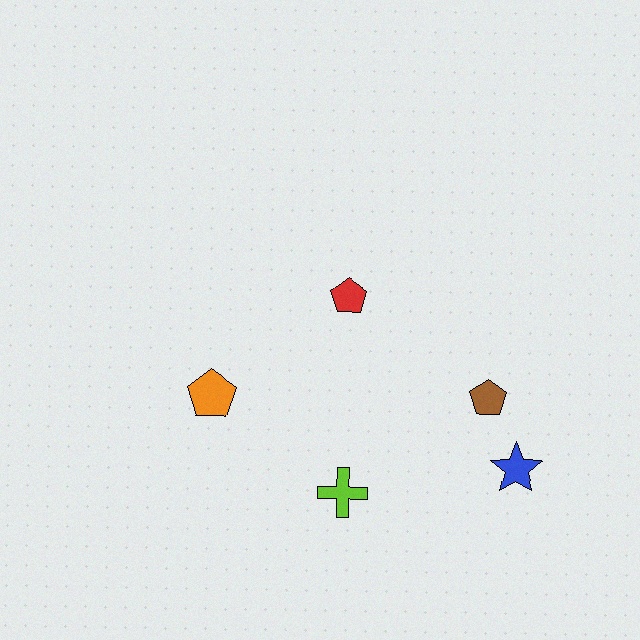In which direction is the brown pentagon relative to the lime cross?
The brown pentagon is to the right of the lime cross.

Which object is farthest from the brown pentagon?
The orange pentagon is farthest from the brown pentagon.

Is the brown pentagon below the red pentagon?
Yes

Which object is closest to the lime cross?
The orange pentagon is closest to the lime cross.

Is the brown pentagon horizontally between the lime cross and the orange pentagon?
No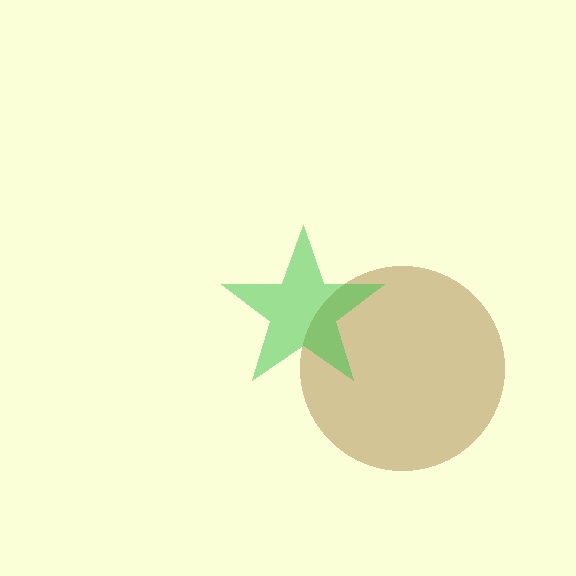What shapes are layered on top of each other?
The layered shapes are: a brown circle, a green star.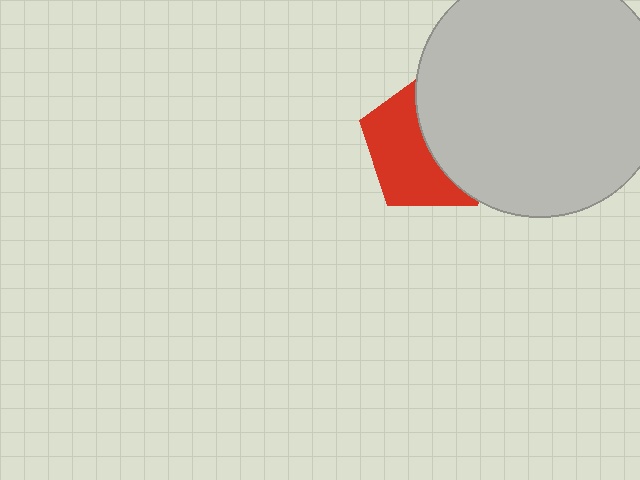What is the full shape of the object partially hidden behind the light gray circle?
The partially hidden object is a red pentagon.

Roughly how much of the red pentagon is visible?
About half of it is visible (roughly 50%).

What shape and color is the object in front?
The object in front is a light gray circle.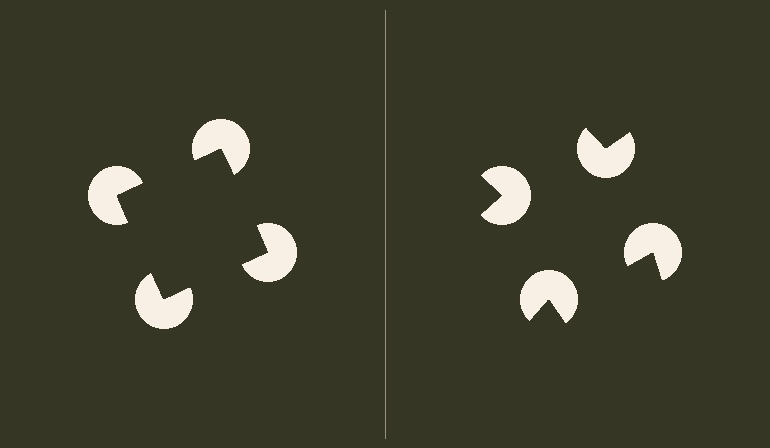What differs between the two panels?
The pac-man discs are positioned identically on both sides; only the wedge orientations differ. On the left they align to a square; on the right they are misaligned.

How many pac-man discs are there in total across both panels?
8 — 4 on each side.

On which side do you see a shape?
An illusory square appears on the left side. On the right side the wedge cuts are rotated, so no coherent shape forms.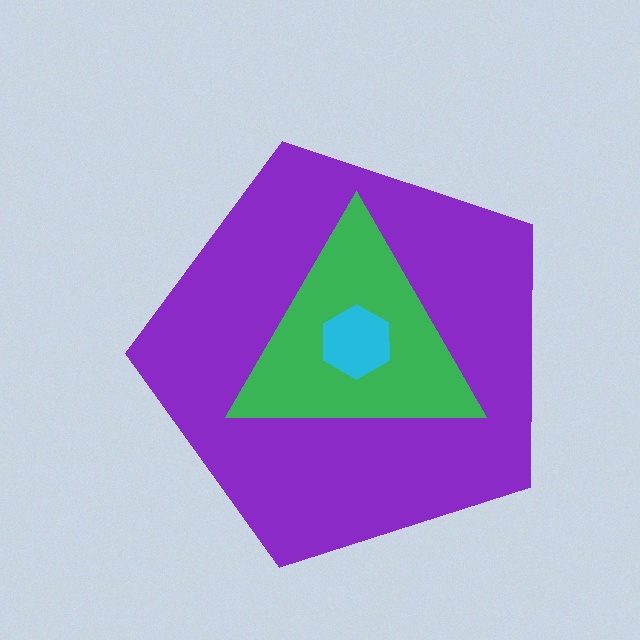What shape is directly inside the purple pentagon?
The green triangle.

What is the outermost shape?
The purple pentagon.